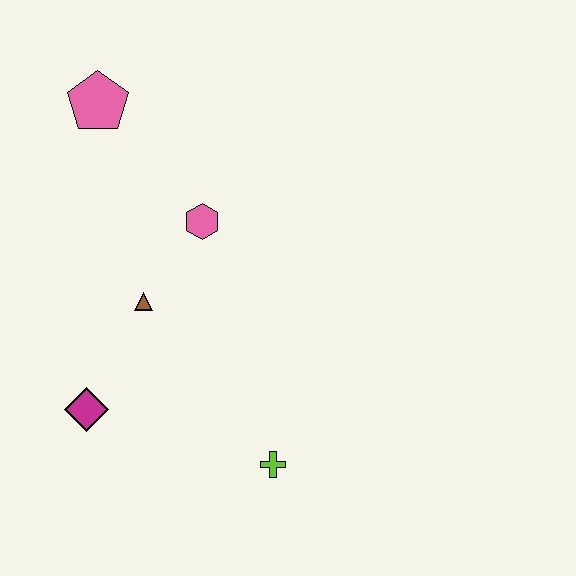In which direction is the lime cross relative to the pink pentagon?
The lime cross is below the pink pentagon.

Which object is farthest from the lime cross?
The pink pentagon is farthest from the lime cross.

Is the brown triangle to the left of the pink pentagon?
No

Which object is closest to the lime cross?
The magenta diamond is closest to the lime cross.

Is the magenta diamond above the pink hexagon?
No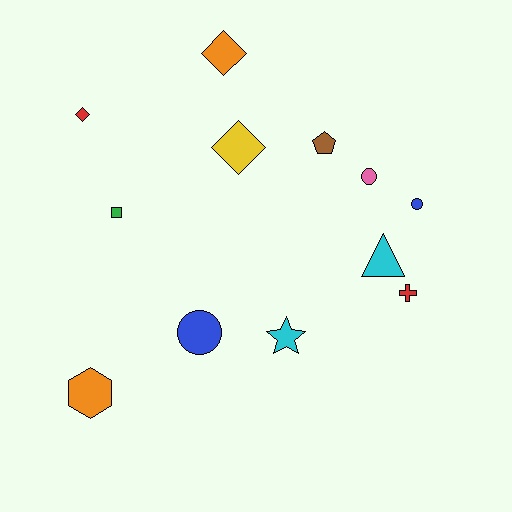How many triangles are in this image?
There is 1 triangle.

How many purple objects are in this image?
There are no purple objects.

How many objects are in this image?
There are 12 objects.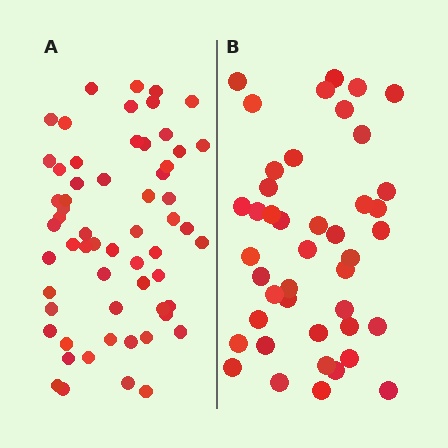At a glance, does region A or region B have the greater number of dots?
Region A (the left region) has more dots.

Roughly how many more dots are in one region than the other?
Region A has approximately 15 more dots than region B.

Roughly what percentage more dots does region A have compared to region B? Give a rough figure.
About 40% more.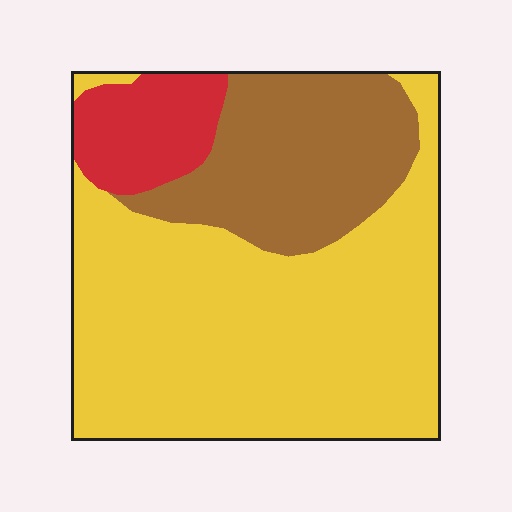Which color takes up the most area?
Yellow, at roughly 65%.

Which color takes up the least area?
Red, at roughly 10%.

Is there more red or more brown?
Brown.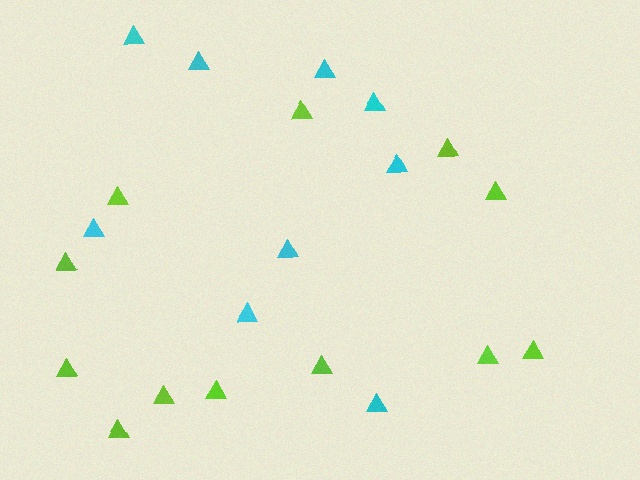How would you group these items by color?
There are 2 groups: one group of lime triangles (12) and one group of cyan triangles (9).